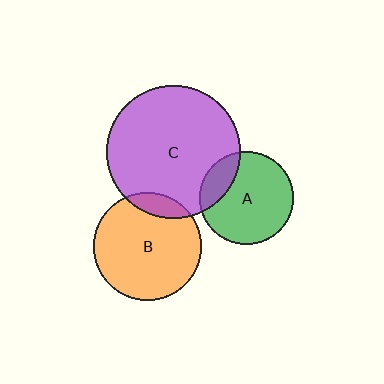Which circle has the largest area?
Circle C (purple).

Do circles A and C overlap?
Yes.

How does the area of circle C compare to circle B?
Approximately 1.5 times.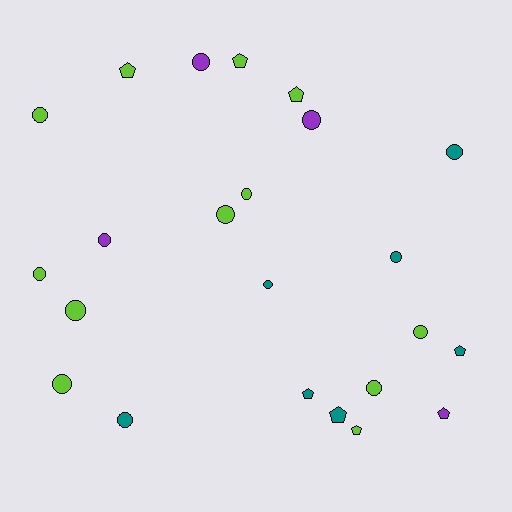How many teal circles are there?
There are 4 teal circles.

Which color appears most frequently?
Lime, with 12 objects.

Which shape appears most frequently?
Circle, with 15 objects.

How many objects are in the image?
There are 23 objects.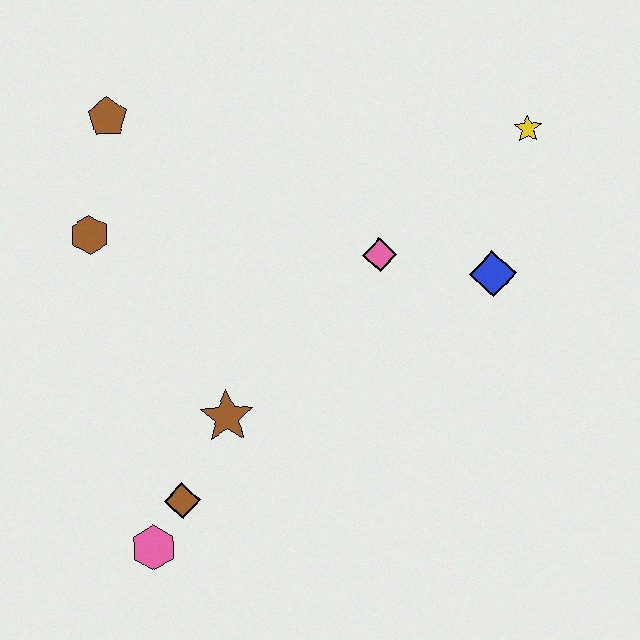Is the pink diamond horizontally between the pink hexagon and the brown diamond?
No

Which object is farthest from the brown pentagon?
The pink hexagon is farthest from the brown pentagon.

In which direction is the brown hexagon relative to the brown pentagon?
The brown hexagon is below the brown pentagon.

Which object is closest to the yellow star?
The blue diamond is closest to the yellow star.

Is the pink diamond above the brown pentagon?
No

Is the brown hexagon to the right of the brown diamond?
No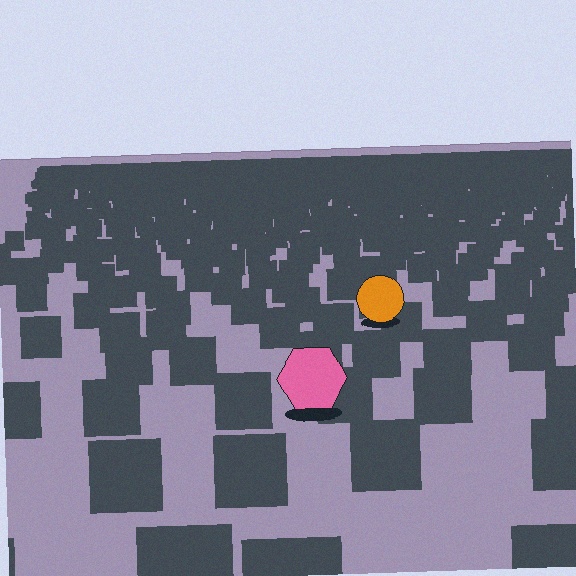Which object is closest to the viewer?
The pink hexagon is closest. The texture marks near it are larger and more spread out.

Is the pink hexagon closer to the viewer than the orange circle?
Yes. The pink hexagon is closer — you can tell from the texture gradient: the ground texture is coarser near it.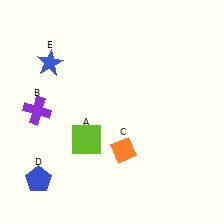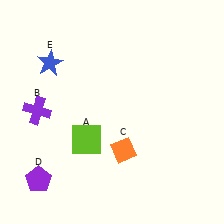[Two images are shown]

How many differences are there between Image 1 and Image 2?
There is 1 difference between the two images.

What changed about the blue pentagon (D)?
In Image 1, D is blue. In Image 2, it changed to purple.